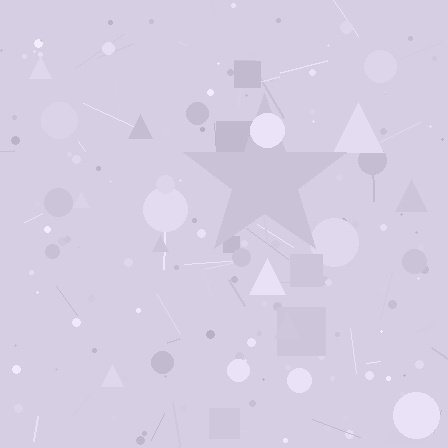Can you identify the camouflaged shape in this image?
The camouflaged shape is a star.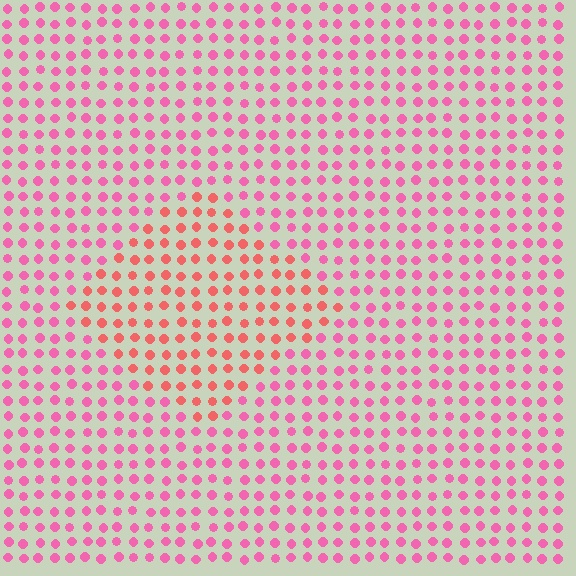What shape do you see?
I see a diamond.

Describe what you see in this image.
The image is filled with small pink elements in a uniform arrangement. A diamond-shaped region is visible where the elements are tinted to a slightly different hue, forming a subtle color boundary.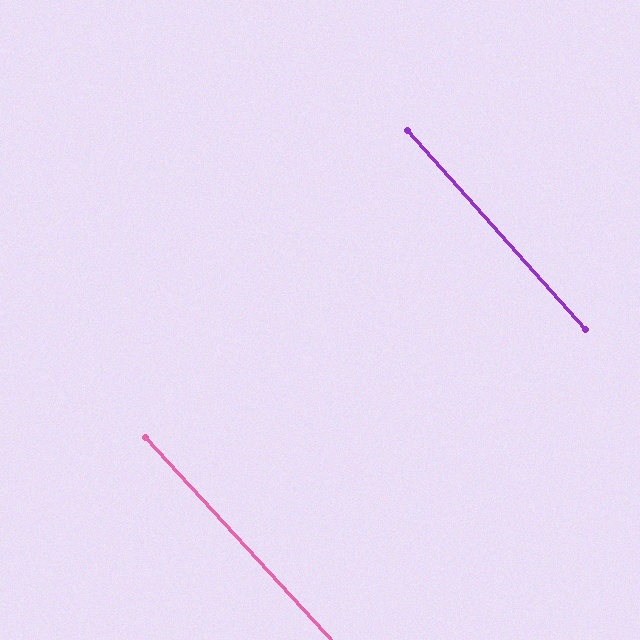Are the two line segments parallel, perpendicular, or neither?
Parallel — their directions differ by only 0.6°.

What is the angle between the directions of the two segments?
Approximately 1 degree.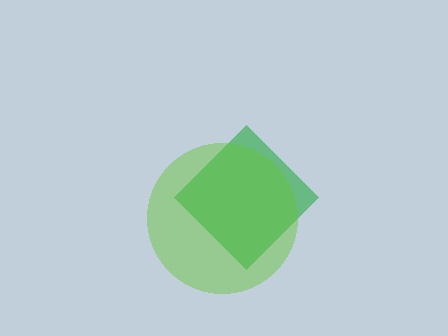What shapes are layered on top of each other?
The layered shapes are: a green diamond, a lime circle.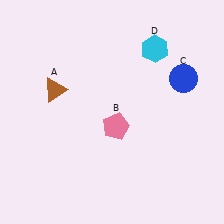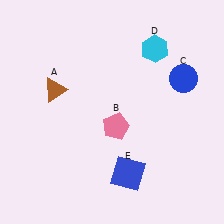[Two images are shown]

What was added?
A blue square (E) was added in Image 2.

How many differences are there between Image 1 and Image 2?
There is 1 difference between the two images.